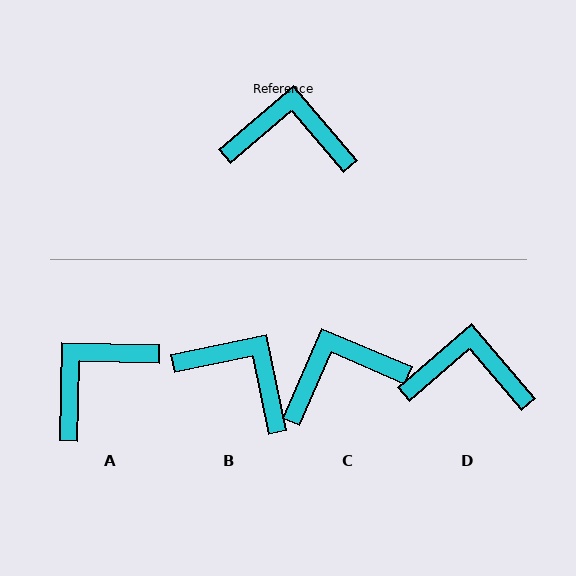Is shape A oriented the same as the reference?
No, it is off by about 48 degrees.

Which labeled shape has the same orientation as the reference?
D.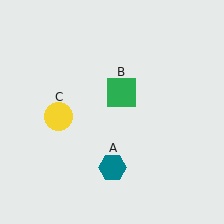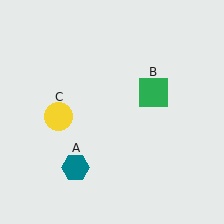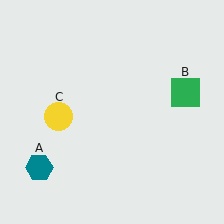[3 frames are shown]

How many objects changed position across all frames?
2 objects changed position: teal hexagon (object A), green square (object B).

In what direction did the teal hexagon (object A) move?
The teal hexagon (object A) moved left.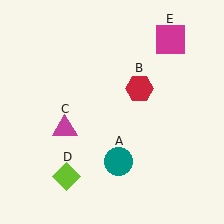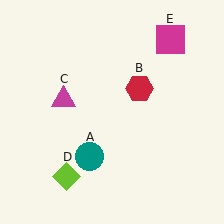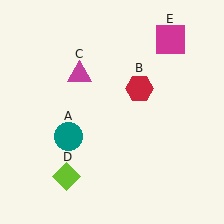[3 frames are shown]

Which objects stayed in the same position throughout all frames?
Red hexagon (object B) and lime diamond (object D) and magenta square (object E) remained stationary.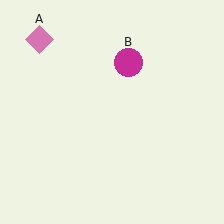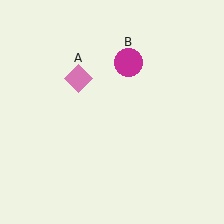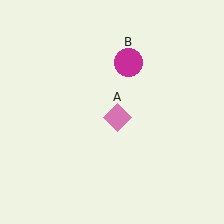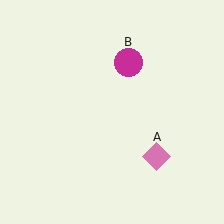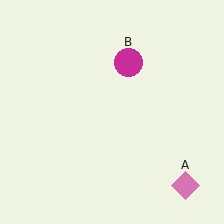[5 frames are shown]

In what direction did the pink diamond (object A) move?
The pink diamond (object A) moved down and to the right.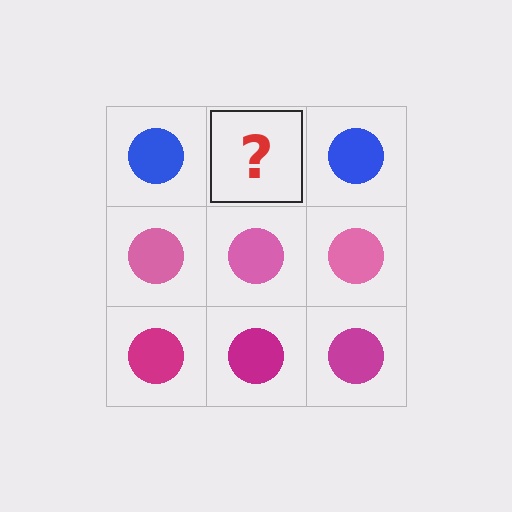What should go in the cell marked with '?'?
The missing cell should contain a blue circle.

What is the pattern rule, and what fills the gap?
The rule is that each row has a consistent color. The gap should be filled with a blue circle.